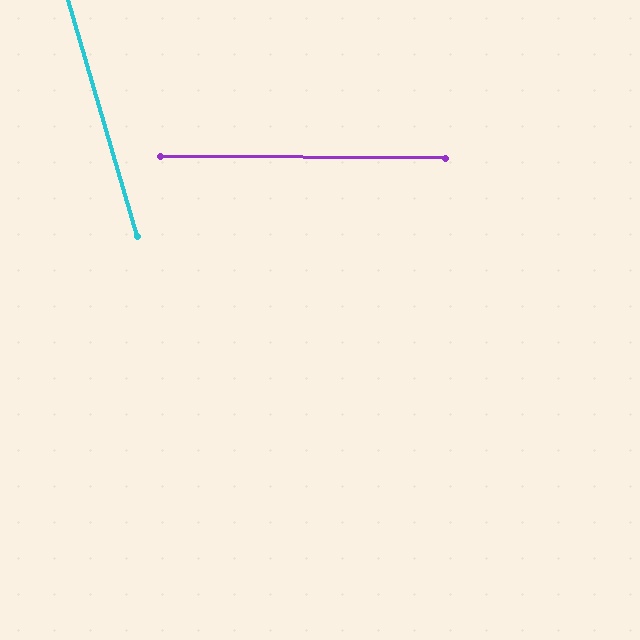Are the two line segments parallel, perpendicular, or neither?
Neither parallel nor perpendicular — they differ by about 73°.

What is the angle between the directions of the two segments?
Approximately 73 degrees.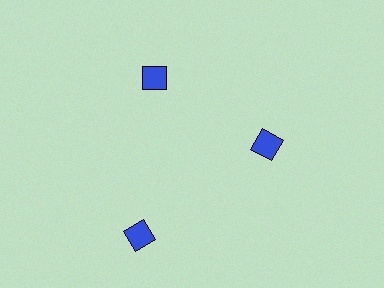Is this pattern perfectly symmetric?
No. The 3 blue diamonds are arranged in a ring, but one element near the 7 o'clock position is pushed outward from the center, breaking the 3-fold rotational symmetry.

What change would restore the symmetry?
The symmetry would be restored by moving it inward, back onto the ring so that all 3 diamonds sit at equal angles and equal distance from the center.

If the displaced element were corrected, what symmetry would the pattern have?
It would have 3-fold rotational symmetry — the pattern would map onto itself every 120 degrees.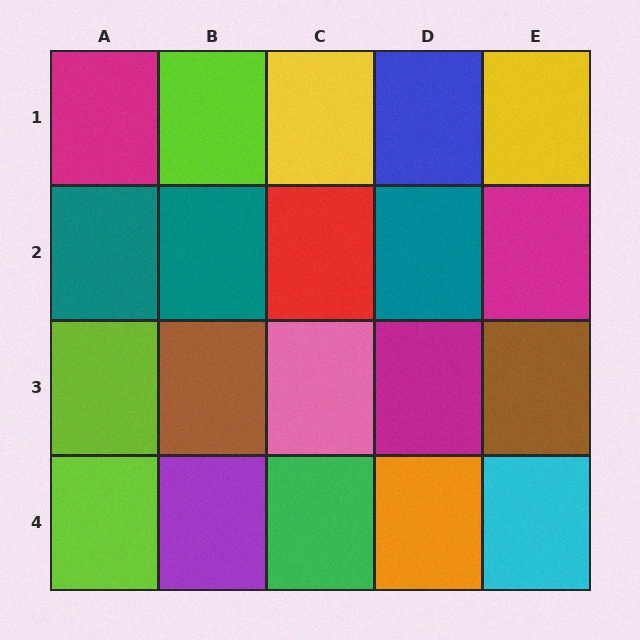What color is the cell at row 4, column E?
Cyan.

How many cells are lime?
3 cells are lime.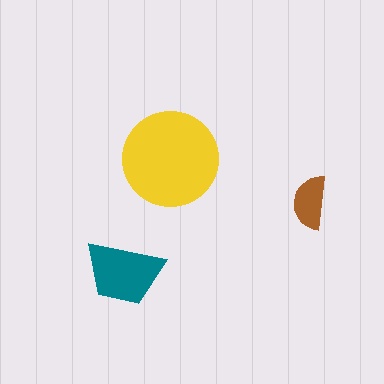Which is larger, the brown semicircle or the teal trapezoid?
The teal trapezoid.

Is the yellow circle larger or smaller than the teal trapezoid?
Larger.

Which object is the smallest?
The brown semicircle.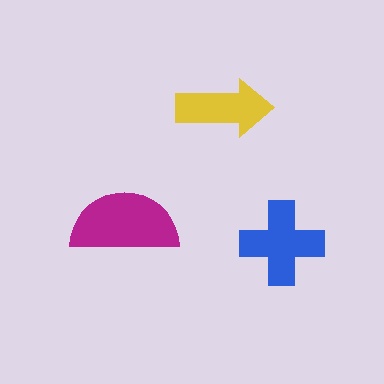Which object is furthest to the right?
The blue cross is rightmost.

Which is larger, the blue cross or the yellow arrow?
The blue cross.